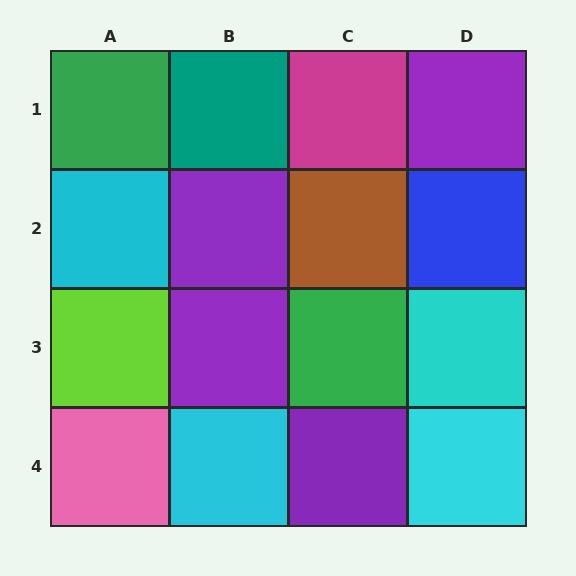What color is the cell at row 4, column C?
Purple.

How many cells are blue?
1 cell is blue.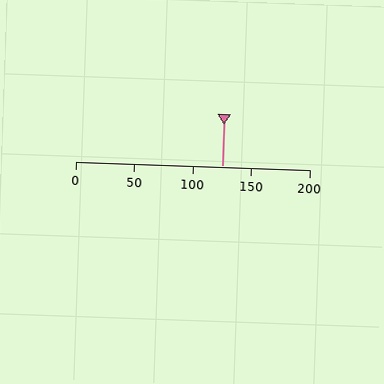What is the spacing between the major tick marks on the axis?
The major ticks are spaced 50 apart.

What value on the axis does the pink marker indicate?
The marker indicates approximately 125.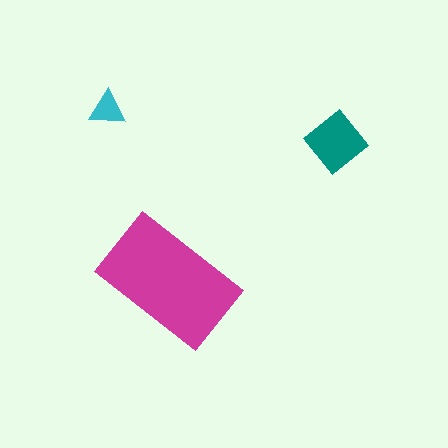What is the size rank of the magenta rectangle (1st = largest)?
1st.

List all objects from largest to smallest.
The magenta rectangle, the teal diamond, the cyan triangle.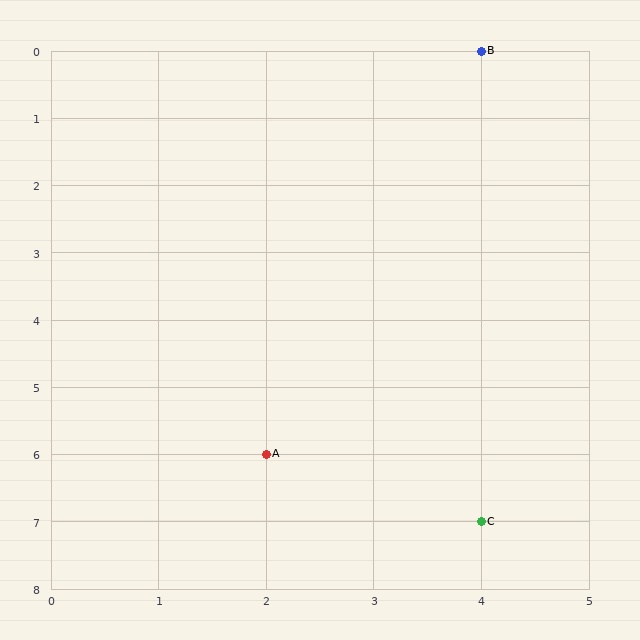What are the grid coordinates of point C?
Point C is at grid coordinates (4, 7).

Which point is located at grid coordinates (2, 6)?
Point A is at (2, 6).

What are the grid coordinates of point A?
Point A is at grid coordinates (2, 6).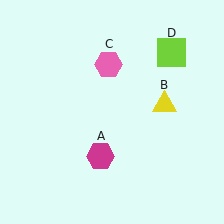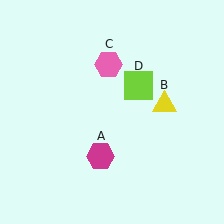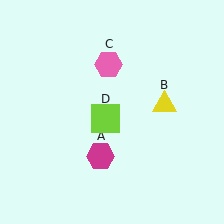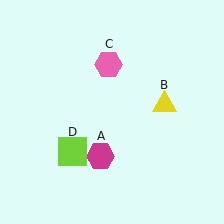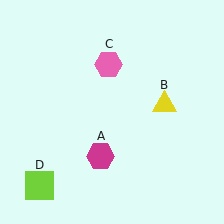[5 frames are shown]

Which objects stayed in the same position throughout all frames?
Magenta hexagon (object A) and yellow triangle (object B) and pink hexagon (object C) remained stationary.